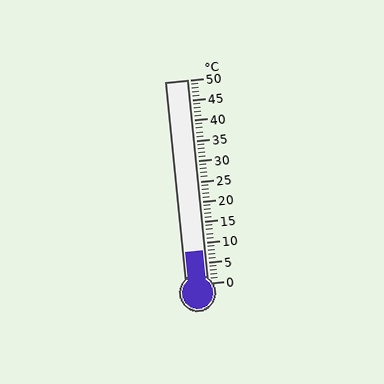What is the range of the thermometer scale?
The thermometer scale ranges from 0°C to 50°C.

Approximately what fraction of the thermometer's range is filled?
The thermometer is filled to approximately 15% of its range.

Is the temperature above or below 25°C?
The temperature is below 25°C.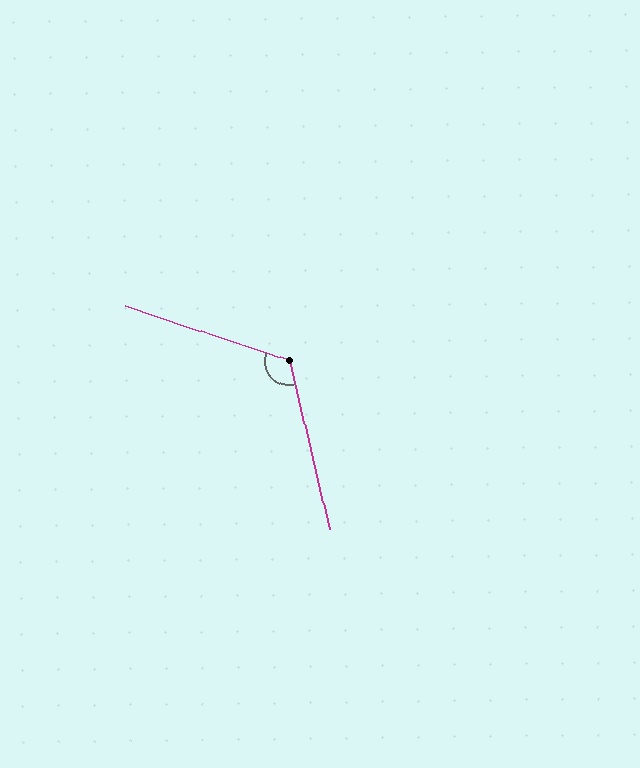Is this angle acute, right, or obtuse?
It is obtuse.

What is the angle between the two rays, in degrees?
Approximately 122 degrees.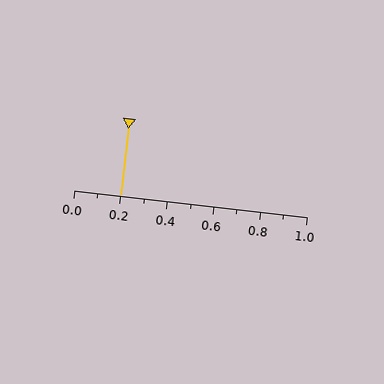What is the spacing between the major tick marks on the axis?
The major ticks are spaced 0.2 apart.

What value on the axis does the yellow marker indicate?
The marker indicates approximately 0.2.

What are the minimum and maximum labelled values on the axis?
The axis runs from 0.0 to 1.0.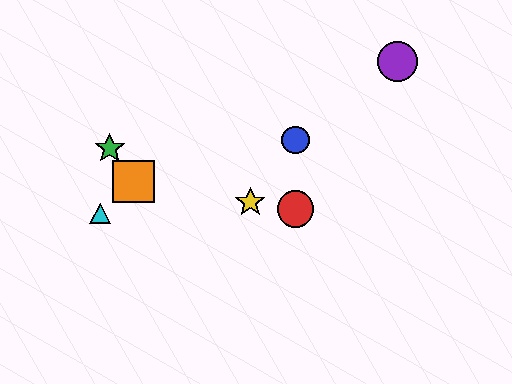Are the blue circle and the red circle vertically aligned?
Yes, both are at x≈295.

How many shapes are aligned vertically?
2 shapes (the red circle, the blue circle) are aligned vertically.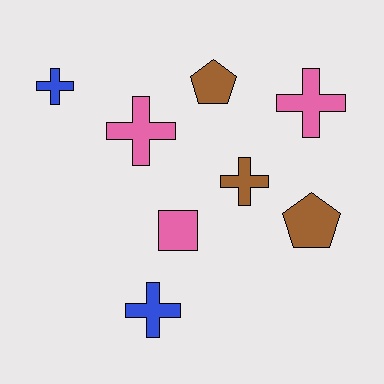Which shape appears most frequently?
Cross, with 5 objects.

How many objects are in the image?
There are 8 objects.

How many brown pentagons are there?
There are 2 brown pentagons.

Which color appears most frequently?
Pink, with 3 objects.